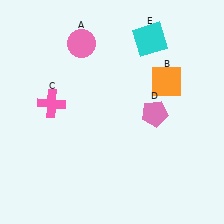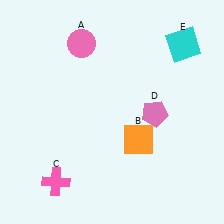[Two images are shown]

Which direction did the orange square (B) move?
The orange square (B) moved down.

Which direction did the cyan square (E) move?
The cyan square (E) moved right.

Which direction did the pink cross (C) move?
The pink cross (C) moved down.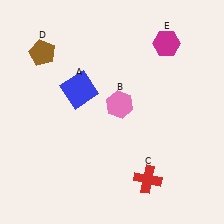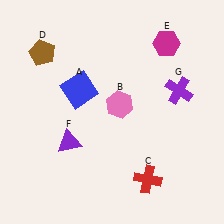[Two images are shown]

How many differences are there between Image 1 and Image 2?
There are 2 differences between the two images.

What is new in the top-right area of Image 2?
A purple cross (G) was added in the top-right area of Image 2.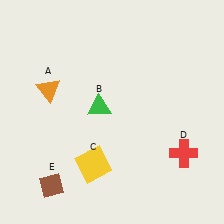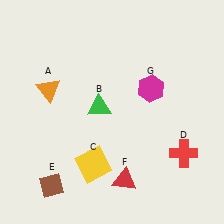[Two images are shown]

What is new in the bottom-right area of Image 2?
A red triangle (F) was added in the bottom-right area of Image 2.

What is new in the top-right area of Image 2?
A magenta hexagon (G) was added in the top-right area of Image 2.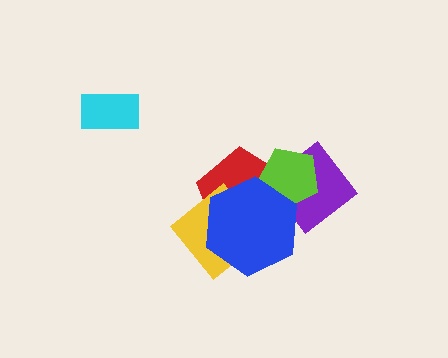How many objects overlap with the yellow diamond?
2 objects overlap with the yellow diamond.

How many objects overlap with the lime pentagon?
3 objects overlap with the lime pentagon.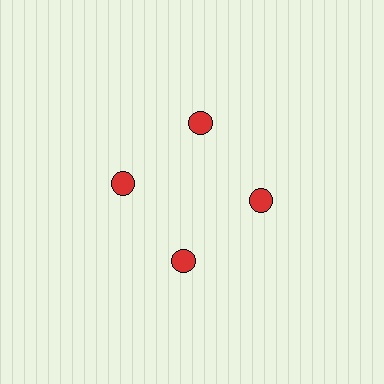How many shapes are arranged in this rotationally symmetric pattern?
There are 4 shapes, arranged in 4 groups of 1.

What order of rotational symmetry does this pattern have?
This pattern has 4-fold rotational symmetry.